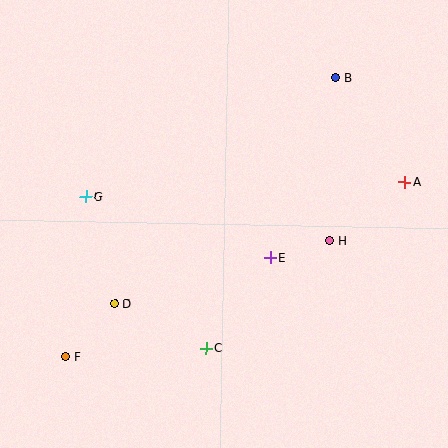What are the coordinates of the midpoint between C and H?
The midpoint between C and H is at (268, 294).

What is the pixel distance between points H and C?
The distance between H and C is 163 pixels.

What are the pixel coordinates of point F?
Point F is at (66, 357).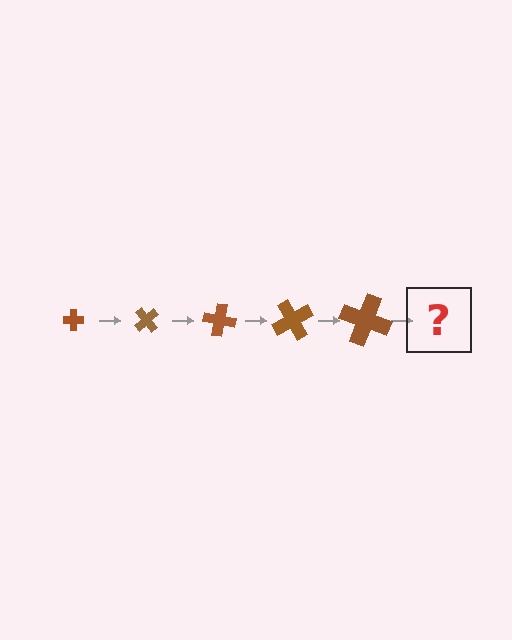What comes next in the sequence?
The next element should be a cross, larger than the previous one and rotated 250 degrees from the start.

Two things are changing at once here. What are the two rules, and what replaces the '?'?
The two rules are that the cross grows larger each step and it rotates 50 degrees each step. The '?' should be a cross, larger than the previous one and rotated 250 degrees from the start.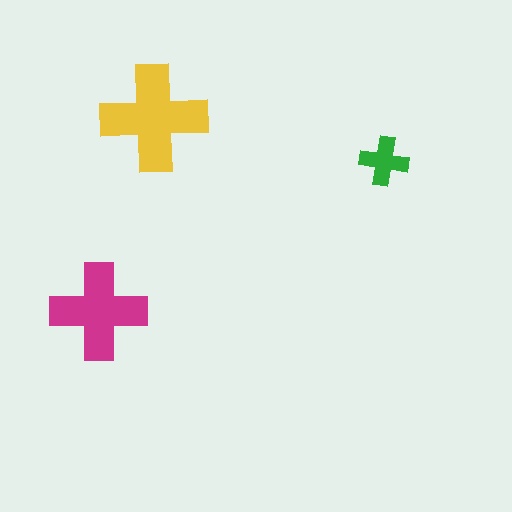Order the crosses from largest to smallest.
the yellow one, the magenta one, the green one.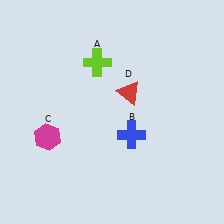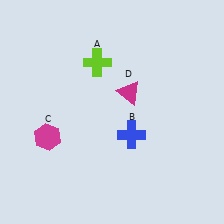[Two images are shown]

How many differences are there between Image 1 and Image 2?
There is 1 difference between the two images.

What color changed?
The triangle (D) changed from red in Image 1 to magenta in Image 2.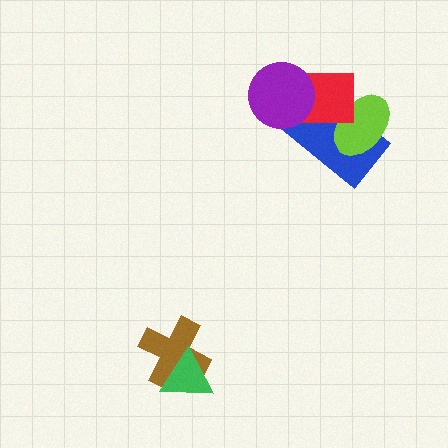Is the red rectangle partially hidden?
Yes, it is partially covered by another shape.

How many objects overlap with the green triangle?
1 object overlaps with the green triangle.